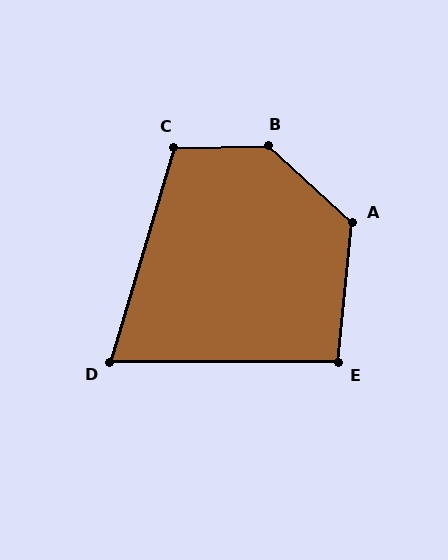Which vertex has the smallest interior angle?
D, at approximately 73 degrees.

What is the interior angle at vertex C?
Approximately 108 degrees (obtuse).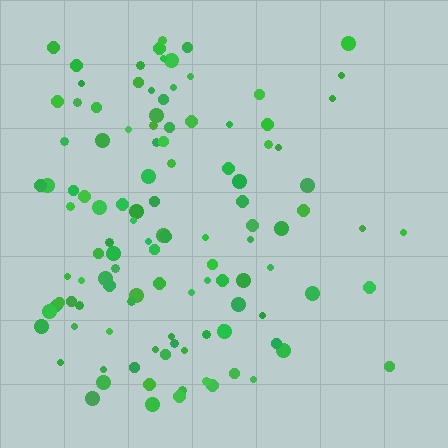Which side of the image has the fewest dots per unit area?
The right.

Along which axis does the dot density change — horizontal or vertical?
Horizontal.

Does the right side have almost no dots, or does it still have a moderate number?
Still a moderate number, just noticeably fewer than the left.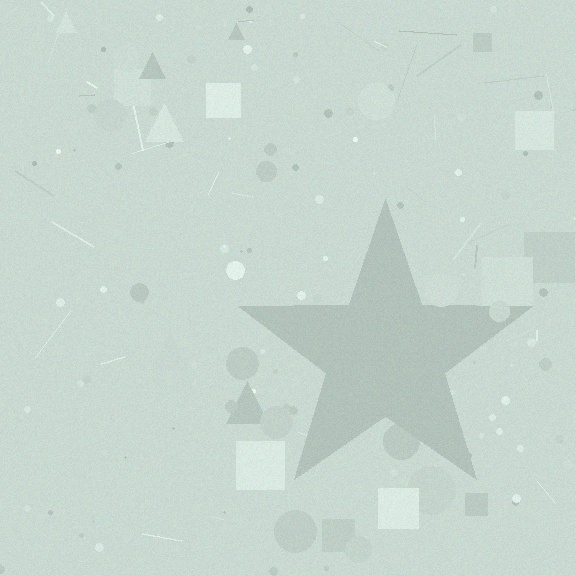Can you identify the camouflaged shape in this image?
The camouflaged shape is a star.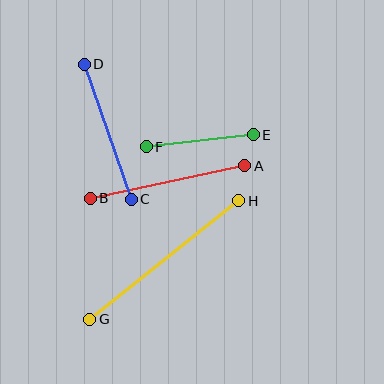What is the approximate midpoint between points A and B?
The midpoint is at approximately (168, 182) pixels.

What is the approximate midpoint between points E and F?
The midpoint is at approximately (200, 141) pixels.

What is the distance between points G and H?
The distance is approximately 190 pixels.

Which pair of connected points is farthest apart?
Points G and H are farthest apart.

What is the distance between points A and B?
The distance is approximately 158 pixels.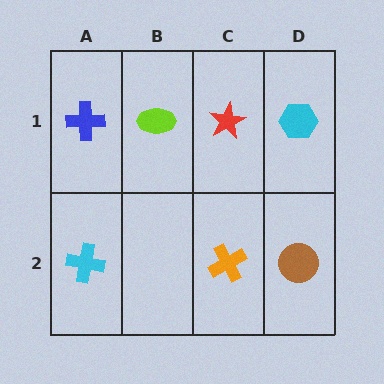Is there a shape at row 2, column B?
No, that cell is empty.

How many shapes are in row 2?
3 shapes.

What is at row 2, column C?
An orange cross.